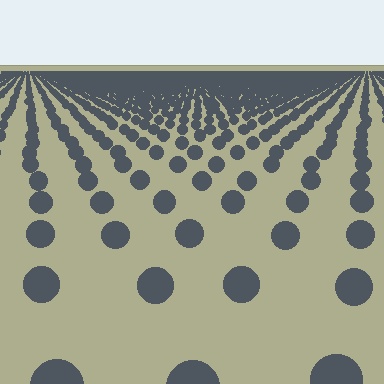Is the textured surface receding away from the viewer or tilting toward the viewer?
The surface is receding away from the viewer. Texture elements get smaller and denser toward the top.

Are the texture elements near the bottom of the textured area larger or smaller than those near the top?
Larger. Near the bottom, elements are closer to the viewer and appear at a bigger on-screen size.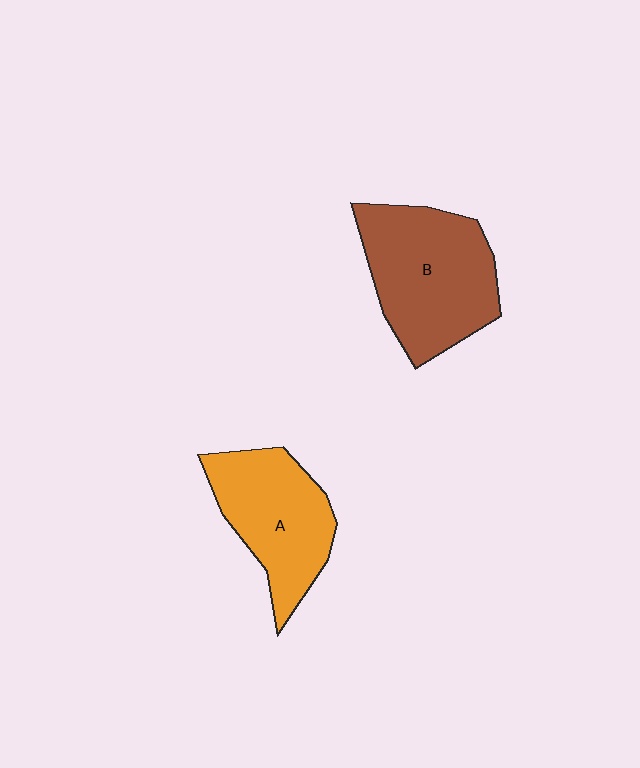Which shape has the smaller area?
Shape A (orange).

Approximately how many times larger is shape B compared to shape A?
Approximately 1.2 times.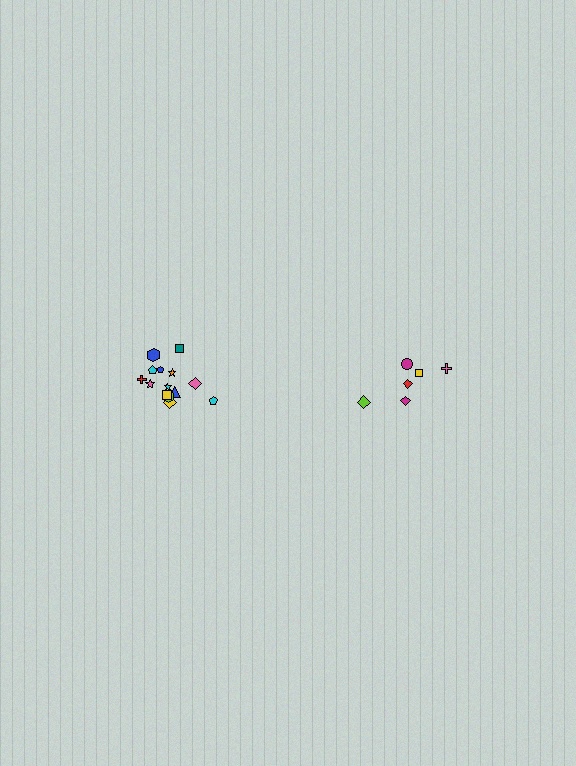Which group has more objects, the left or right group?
The left group.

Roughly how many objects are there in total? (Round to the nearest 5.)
Roughly 20 objects in total.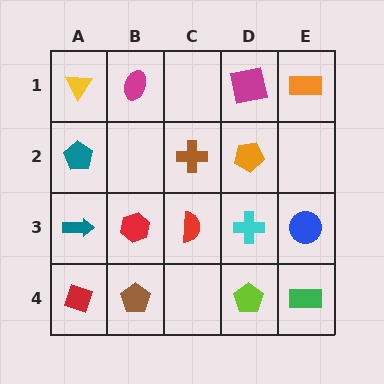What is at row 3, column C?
A red semicircle.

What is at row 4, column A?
A red diamond.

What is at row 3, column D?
A cyan cross.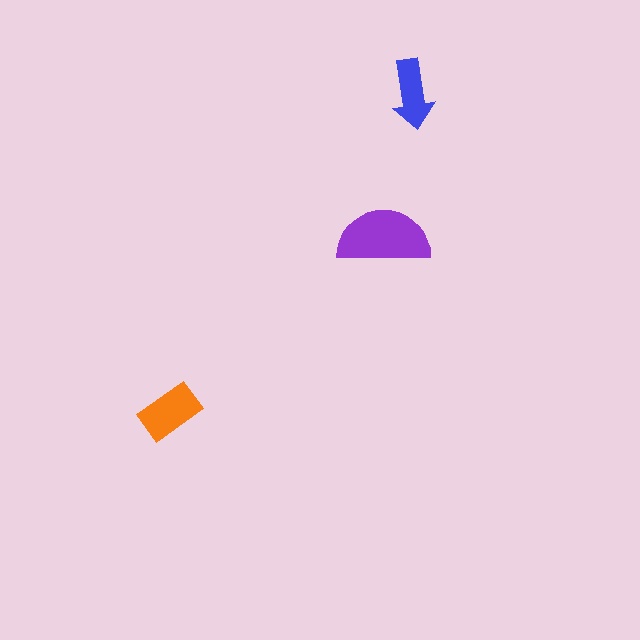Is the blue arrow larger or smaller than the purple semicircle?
Smaller.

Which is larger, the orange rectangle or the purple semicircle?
The purple semicircle.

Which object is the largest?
The purple semicircle.